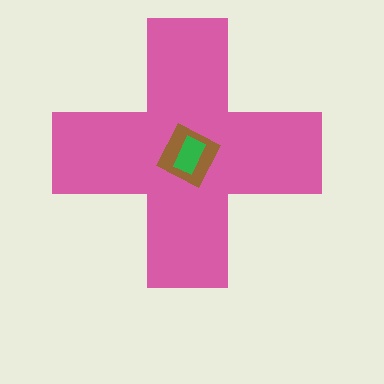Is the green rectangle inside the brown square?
Yes.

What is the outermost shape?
The pink cross.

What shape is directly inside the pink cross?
The brown square.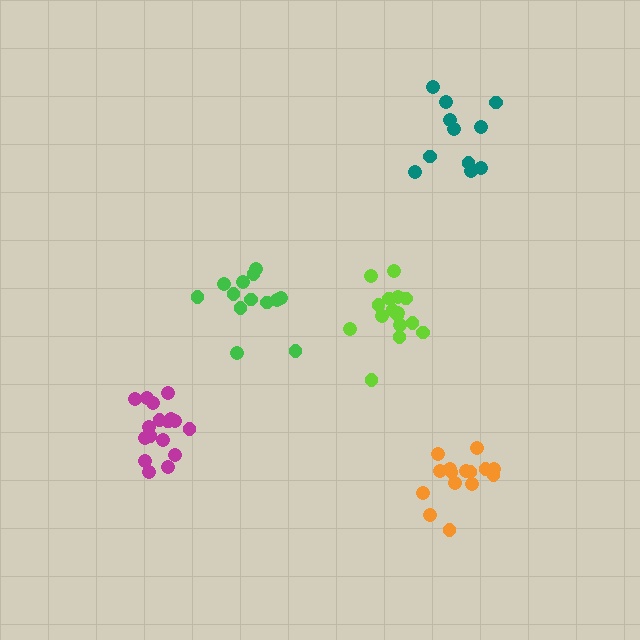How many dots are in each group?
Group 1: 13 dots, Group 2: 16 dots, Group 3: 17 dots, Group 4: 12 dots, Group 5: 15 dots (73 total).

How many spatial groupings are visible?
There are 5 spatial groupings.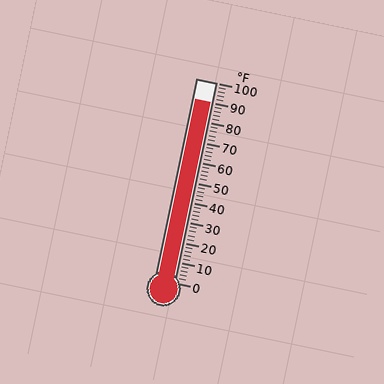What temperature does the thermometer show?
The thermometer shows approximately 90°F.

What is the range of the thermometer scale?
The thermometer scale ranges from 0°F to 100°F.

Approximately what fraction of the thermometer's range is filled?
The thermometer is filled to approximately 90% of its range.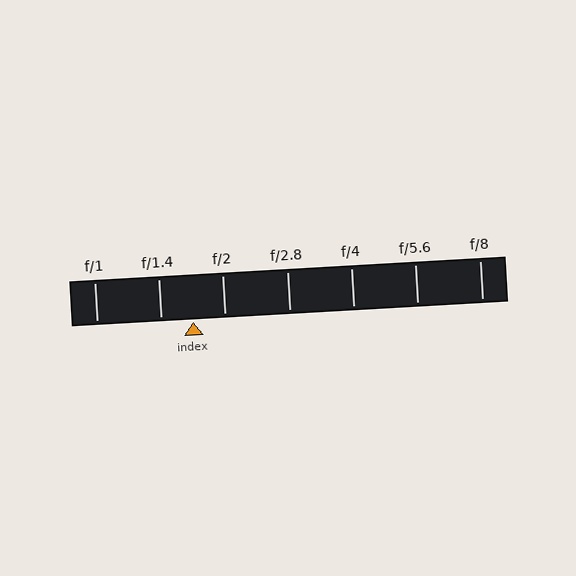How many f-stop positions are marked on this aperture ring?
There are 7 f-stop positions marked.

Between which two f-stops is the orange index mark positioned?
The index mark is between f/1.4 and f/2.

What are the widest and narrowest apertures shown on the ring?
The widest aperture shown is f/1 and the narrowest is f/8.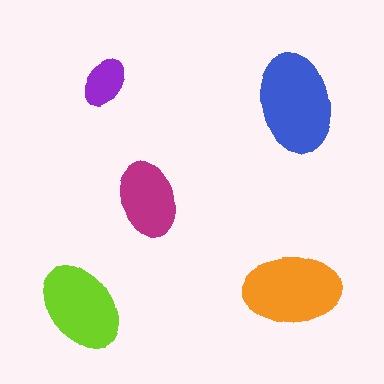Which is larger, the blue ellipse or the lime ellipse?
The blue one.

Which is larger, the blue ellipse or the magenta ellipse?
The blue one.